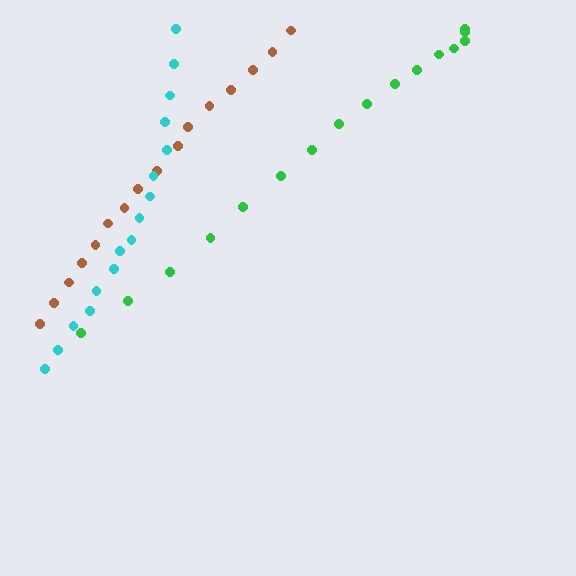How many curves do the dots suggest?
There are 3 distinct paths.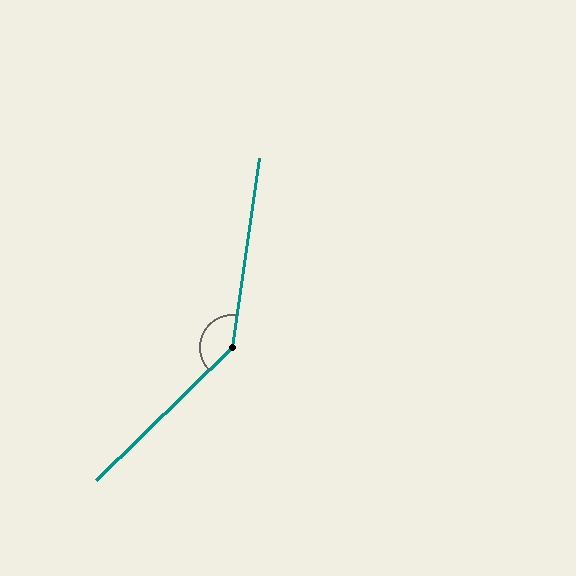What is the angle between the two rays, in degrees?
Approximately 142 degrees.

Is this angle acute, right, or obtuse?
It is obtuse.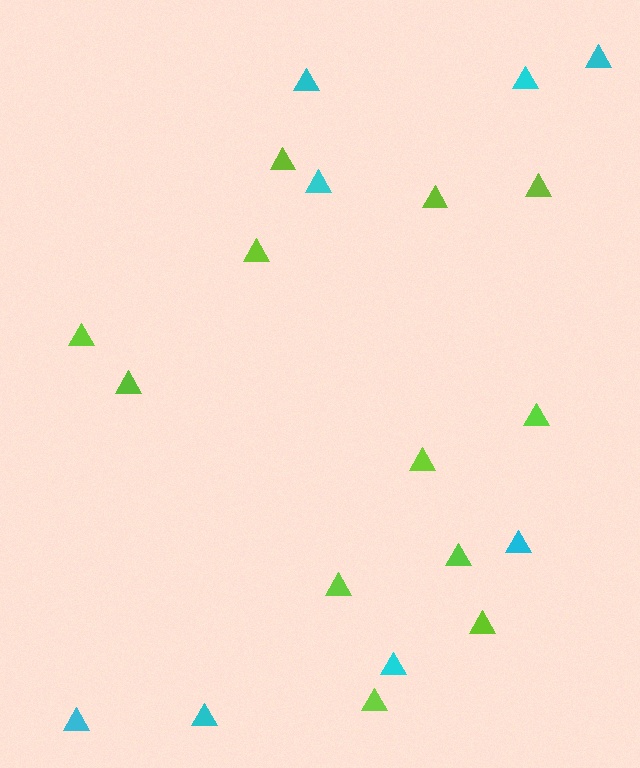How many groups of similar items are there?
There are 2 groups: one group of cyan triangles (8) and one group of lime triangles (12).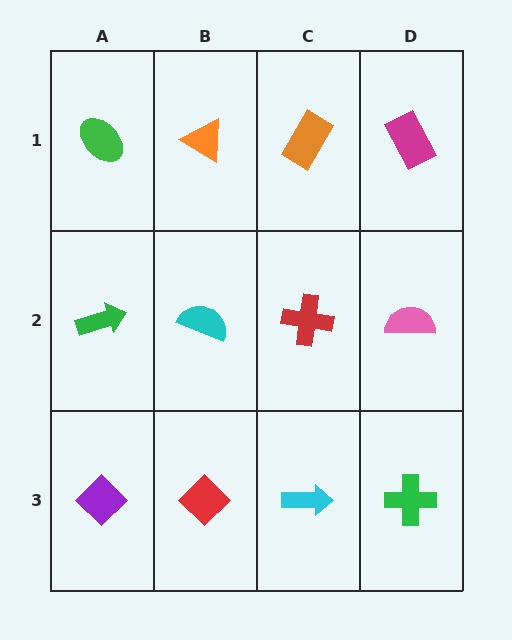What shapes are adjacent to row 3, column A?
A green arrow (row 2, column A), a red diamond (row 3, column B).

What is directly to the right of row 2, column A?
A cyan semicircle.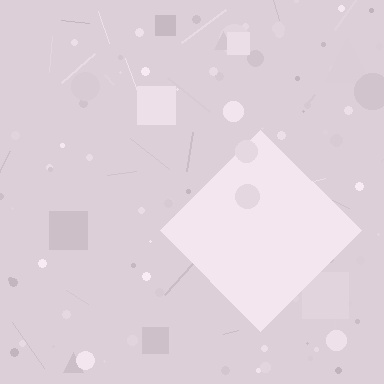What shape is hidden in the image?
A diamond is hidden in the image.